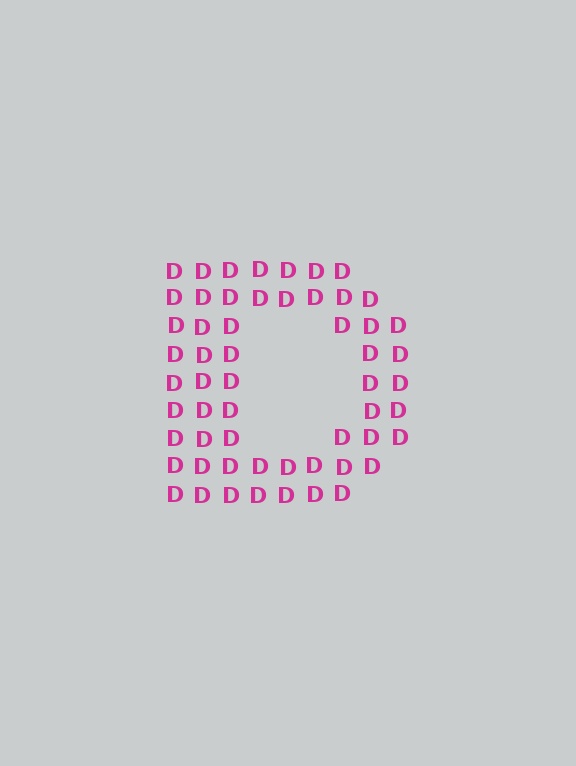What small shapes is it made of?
It is made of small letter D's.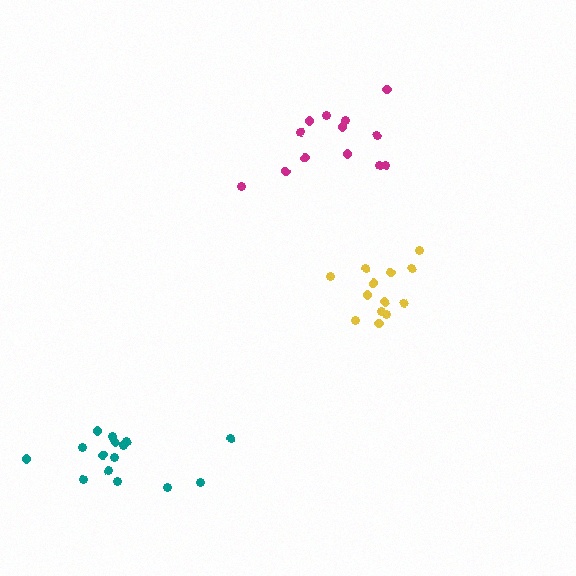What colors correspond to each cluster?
The clusters are colored: magenta, yellow, teal.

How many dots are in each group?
Group 1: 13 dots, Group 2: 13 dots, Group 3: 15 dots (41 total).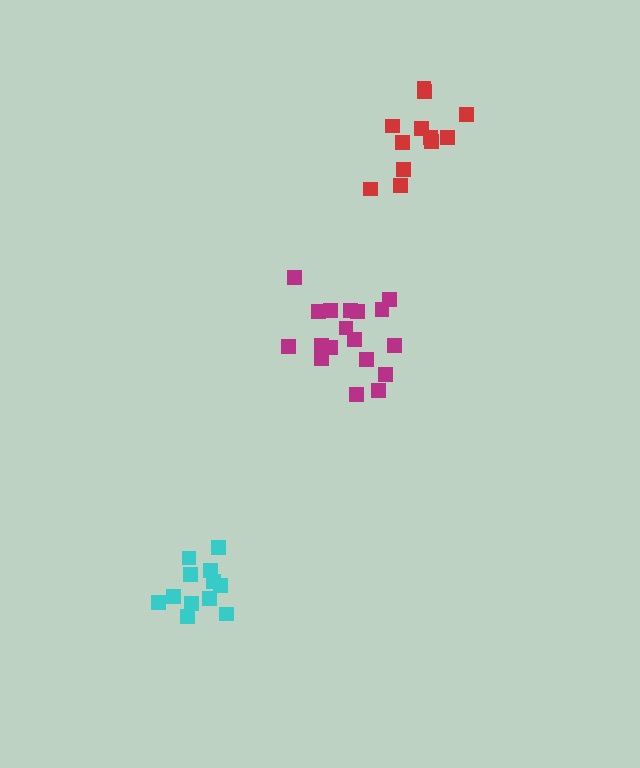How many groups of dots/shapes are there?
There are 3 groups.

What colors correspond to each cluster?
The clusters are colored: red, magenta, cyan.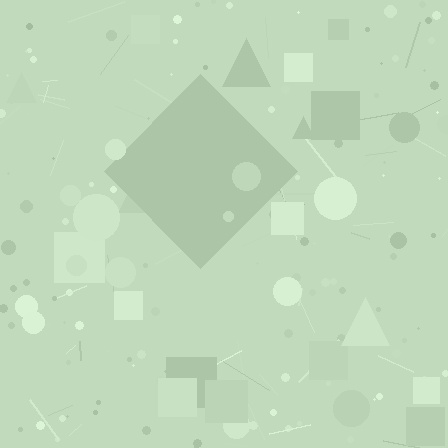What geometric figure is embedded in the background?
A diamond is embedded in the background.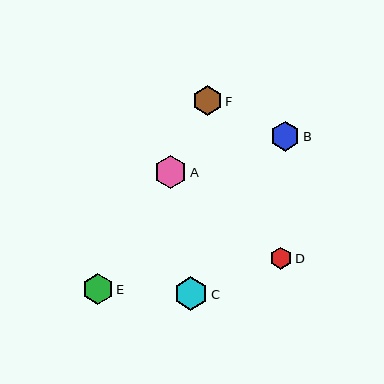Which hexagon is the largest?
Hexagon C is the largest with a size of approximately 34 pixels.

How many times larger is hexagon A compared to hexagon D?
Hexagon A is approximately 1.5 times the size of hexagon D.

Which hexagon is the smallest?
Hexagon D is the smallest with a size of approximately 22 pixels.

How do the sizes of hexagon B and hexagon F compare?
Hexagon B and hexagon F are approximately the same size.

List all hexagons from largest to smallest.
From largest to smallest: C, A, E, B, F, D.